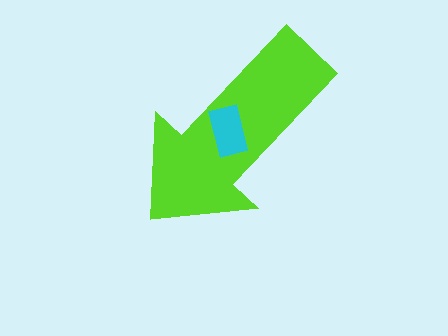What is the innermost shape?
The cyan rectangle.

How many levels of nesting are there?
2.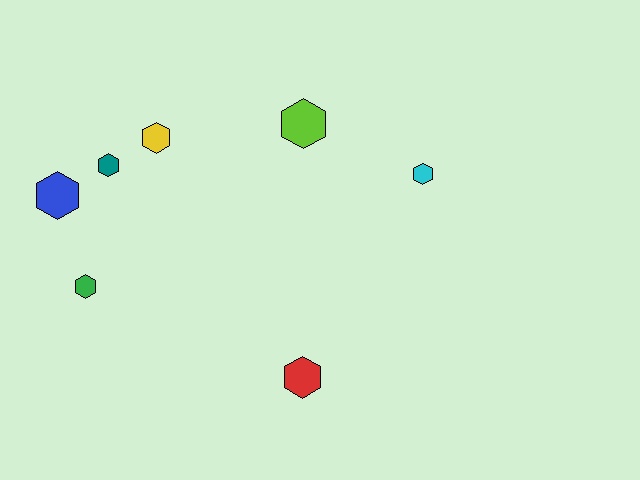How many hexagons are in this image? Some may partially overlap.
There are 7 hexagons.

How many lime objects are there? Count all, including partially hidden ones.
There is 1 lime object.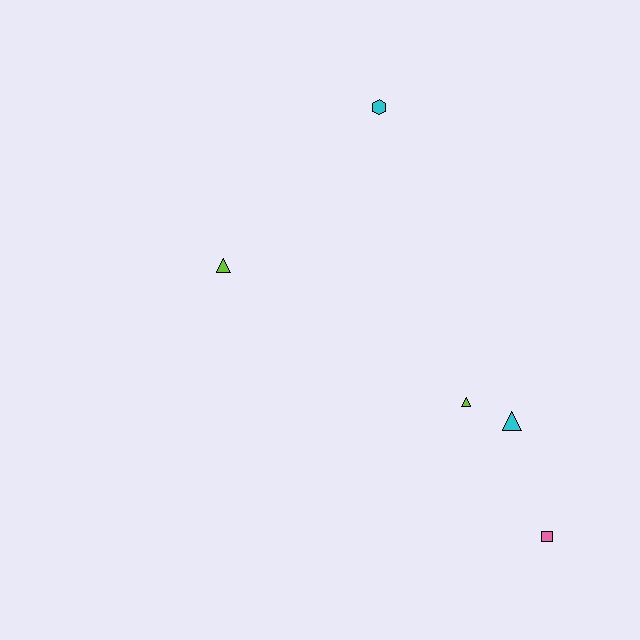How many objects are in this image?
There are 5 objects.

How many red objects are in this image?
There are no red objects.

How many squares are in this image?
There is 1 square.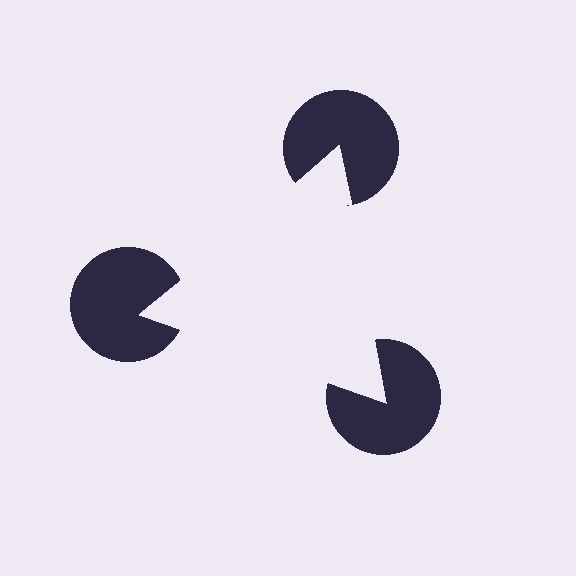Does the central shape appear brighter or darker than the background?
It typically appears slightly brighter than the background, even though no actual brightness change is drawn.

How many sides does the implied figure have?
3 sides.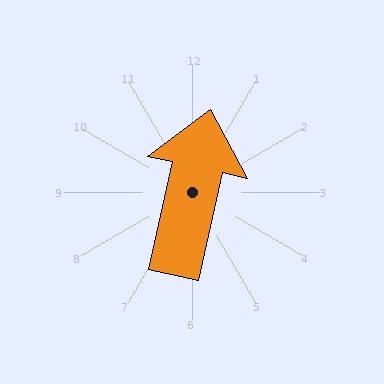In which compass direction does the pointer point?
North.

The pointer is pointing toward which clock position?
Roughly 12 o'clock.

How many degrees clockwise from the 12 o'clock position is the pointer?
Approximately 13 degrees.